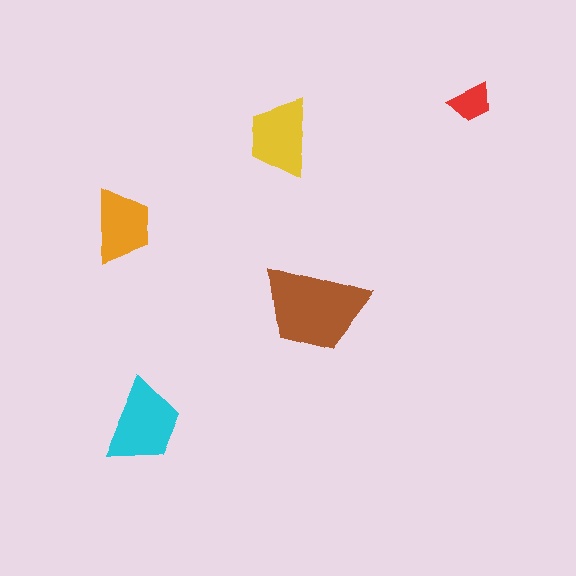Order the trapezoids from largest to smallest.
the brown one, the cyan one, the yellow one, the orange one, the red one.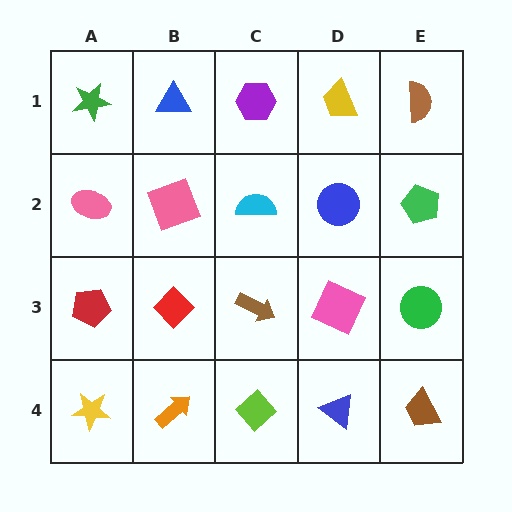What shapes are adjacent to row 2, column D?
A yellow trapezoid (row 1, column D), a pink square (row 3, column D), a cyan semicircle (row 2, column C), a green pentagon (row 2, column E).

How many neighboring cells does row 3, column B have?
4.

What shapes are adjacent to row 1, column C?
A cyan semicircle (row 2, column C), a blue triangle (row 1, column B), a yellow trapezoid (row 1, column D).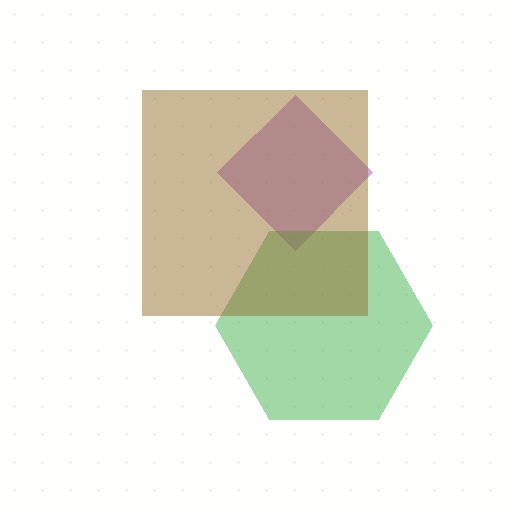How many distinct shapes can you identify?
There are 3 distinct shapes: a purple diamond, a green hexagon, a brown square.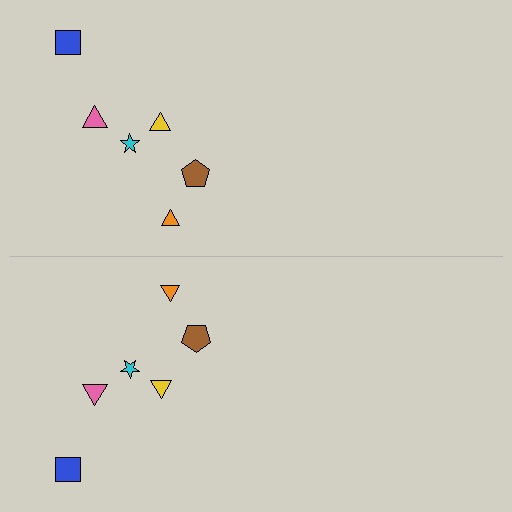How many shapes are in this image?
There are 12 shapes in this image.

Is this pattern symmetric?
Yes, this pattern has bilateral (reflection) symmetry.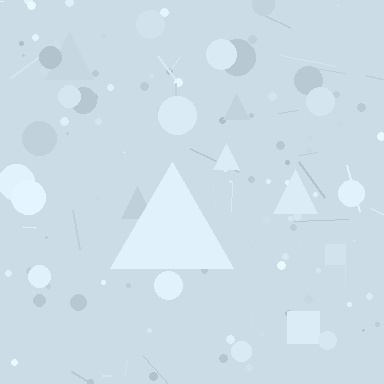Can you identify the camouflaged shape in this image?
The camouflaged shape is a triangle.